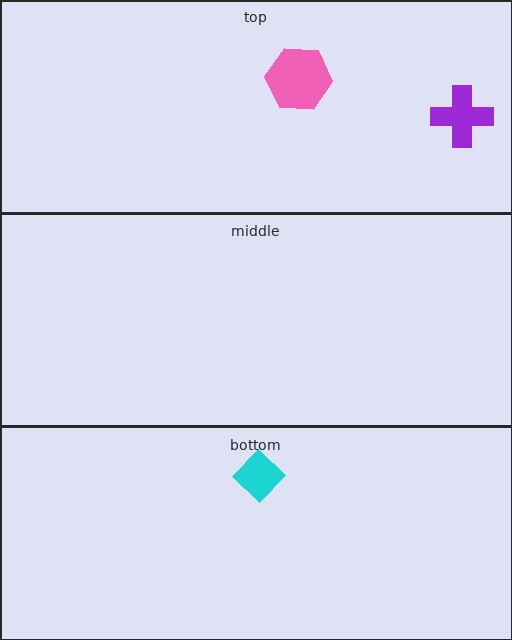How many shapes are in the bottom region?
1.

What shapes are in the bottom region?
The cyan diamond.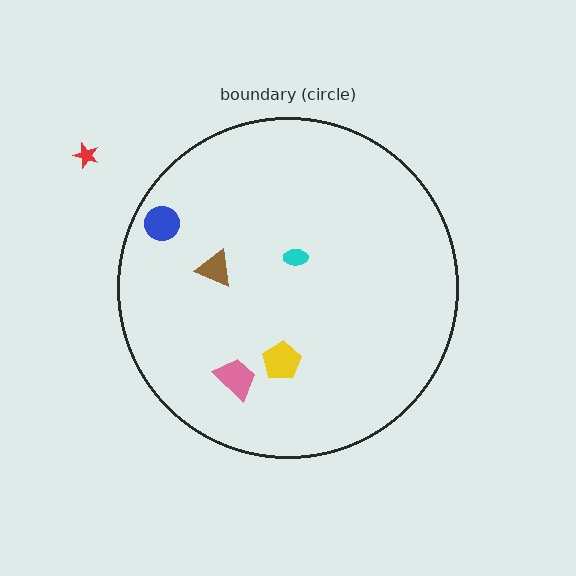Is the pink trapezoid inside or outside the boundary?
Inside.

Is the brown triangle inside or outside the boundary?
Inside.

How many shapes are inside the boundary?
5 inside, 1 outside.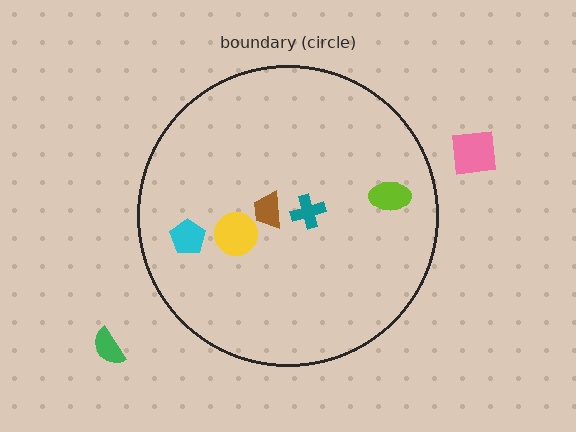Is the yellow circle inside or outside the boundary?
Inside.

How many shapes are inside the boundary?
5 inside, 2 outside.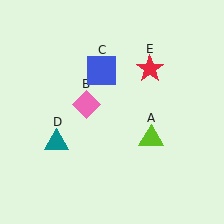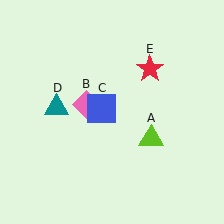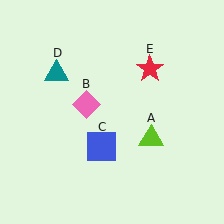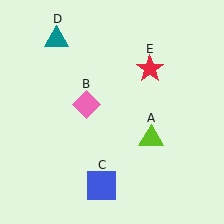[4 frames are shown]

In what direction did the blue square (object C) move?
The blue square (object C) moved down.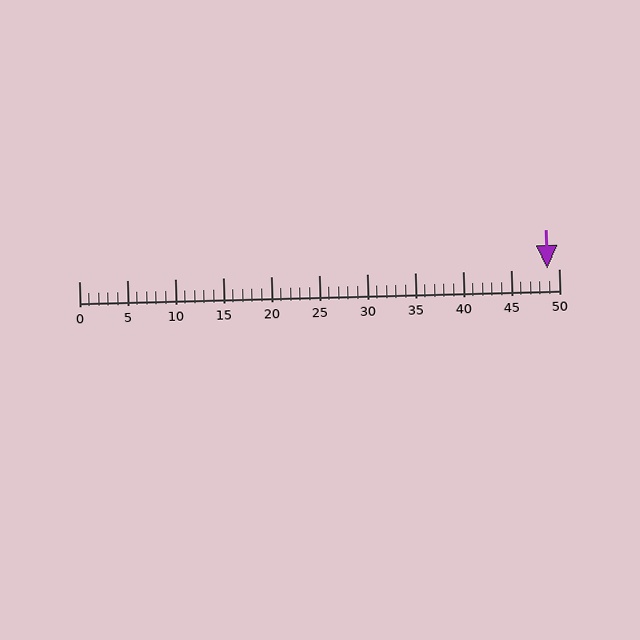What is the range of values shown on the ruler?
The ruler shows values from 0 to 50.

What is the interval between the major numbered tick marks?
The major tick marks are spaced 5 units apart.